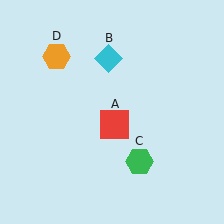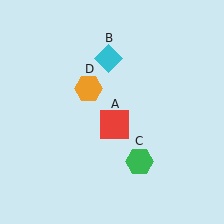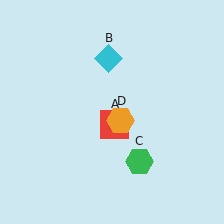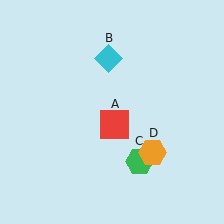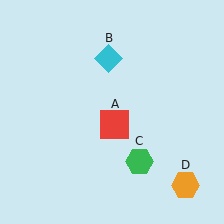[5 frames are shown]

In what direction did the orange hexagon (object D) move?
The orange hexagon (object D) moved down and to the right.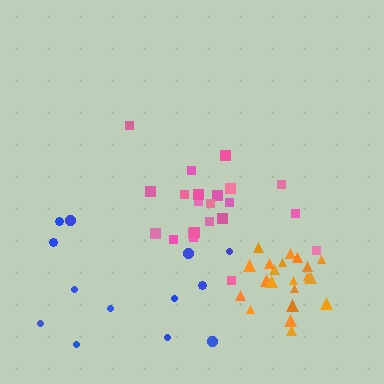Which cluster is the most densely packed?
Orange.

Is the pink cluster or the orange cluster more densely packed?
Orange.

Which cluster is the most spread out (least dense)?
Blue.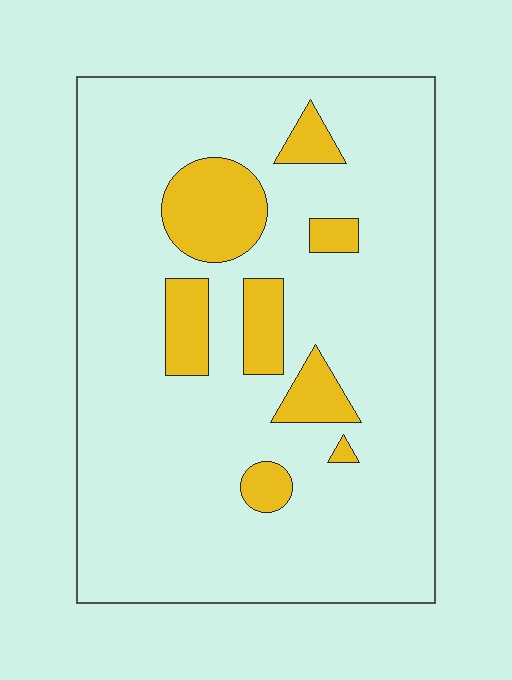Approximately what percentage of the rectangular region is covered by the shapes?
Approximately 15%.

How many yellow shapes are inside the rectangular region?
8.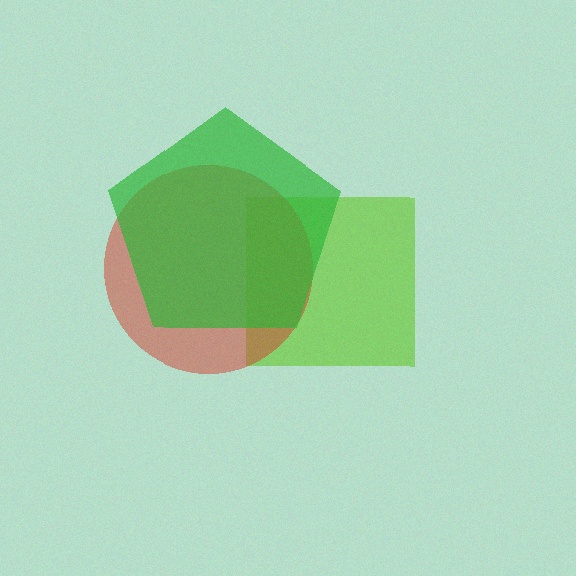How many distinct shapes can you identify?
There are 3 distinct shapes: a lime square, a red circle, a green pentagon.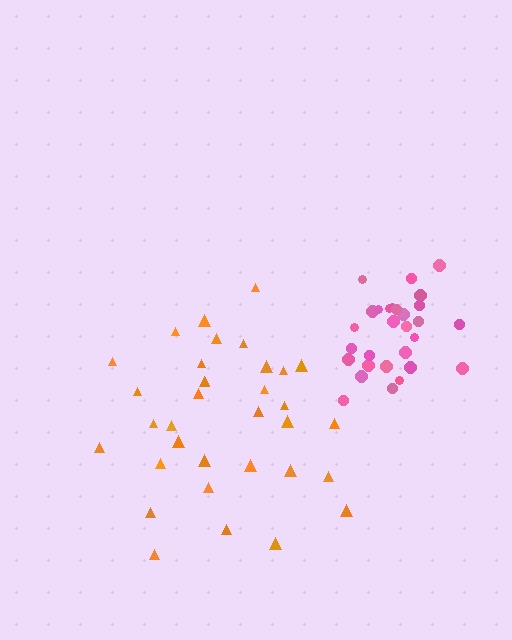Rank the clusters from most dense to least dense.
pink, orange.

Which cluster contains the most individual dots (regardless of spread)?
Orange (34).